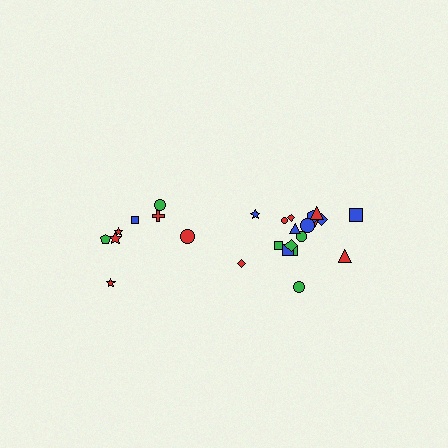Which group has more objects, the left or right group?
The right group.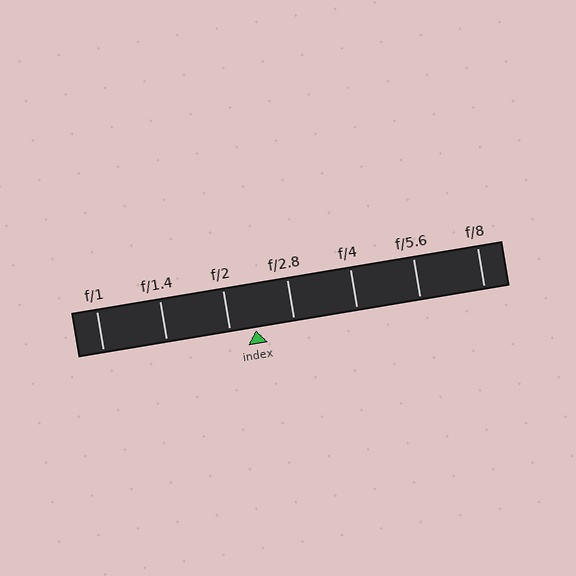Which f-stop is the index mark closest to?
The index mark is closest to f/2.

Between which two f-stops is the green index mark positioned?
The index mark is between f/2 and f/2.8.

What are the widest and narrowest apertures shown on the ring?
The widest aperture shown is f/1 and the narrowest is f/8.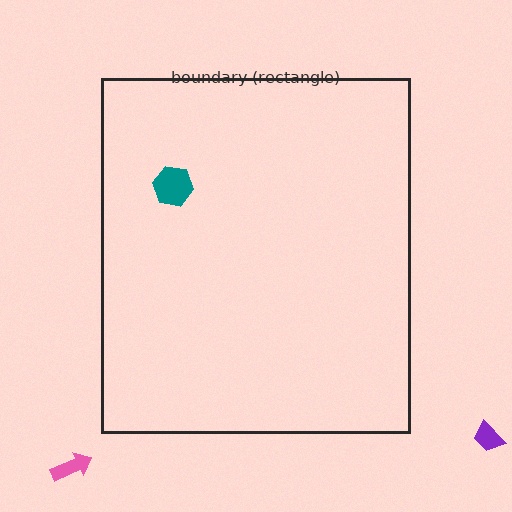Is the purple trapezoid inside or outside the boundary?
Outside.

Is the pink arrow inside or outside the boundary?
Outside.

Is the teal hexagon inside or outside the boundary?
Inside.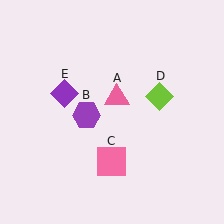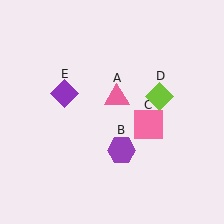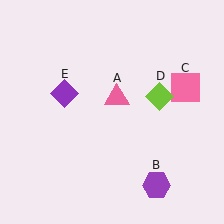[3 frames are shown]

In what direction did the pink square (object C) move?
The pink square (object C) moved up and to the right.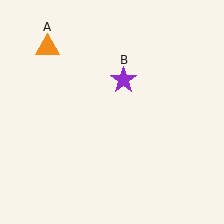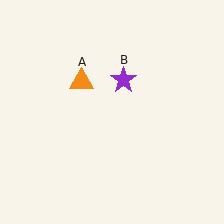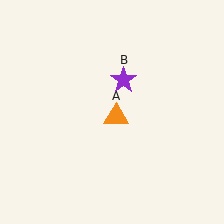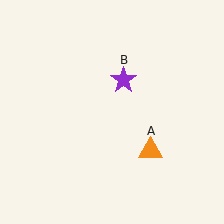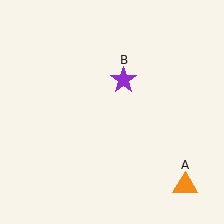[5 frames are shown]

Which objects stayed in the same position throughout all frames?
Purple star (object B) remained stationary.